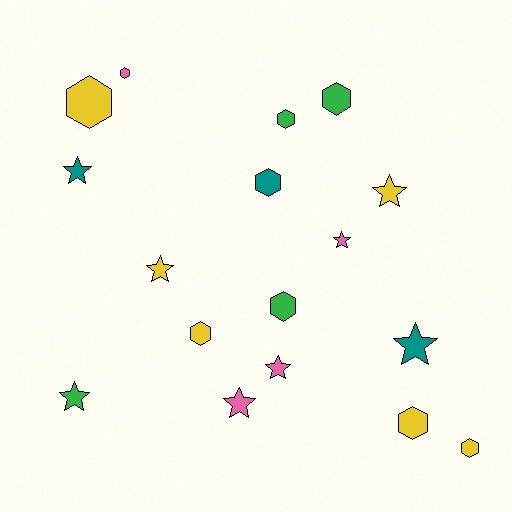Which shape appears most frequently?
Hexagon, with 9 objects.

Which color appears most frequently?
Yellow, with 6 objects.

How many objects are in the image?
There are 17 objects.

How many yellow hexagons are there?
There are 4 yellow hexagons.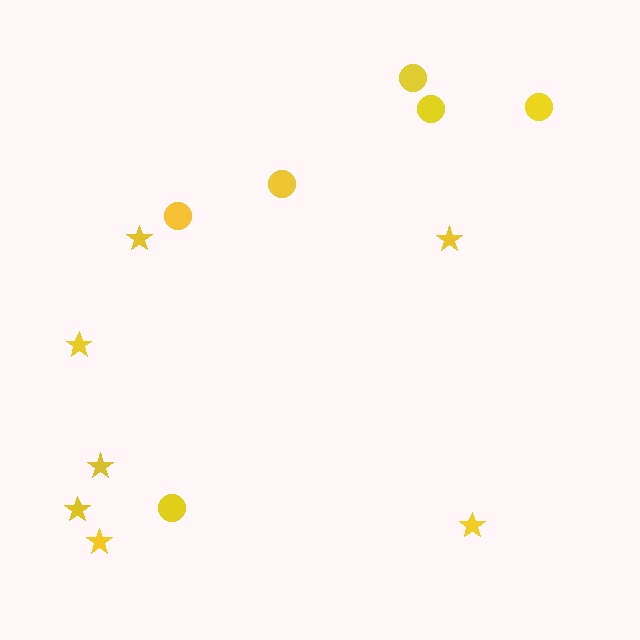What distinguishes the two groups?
There are 2 groups: one group of stars (7) and one group of circles (6).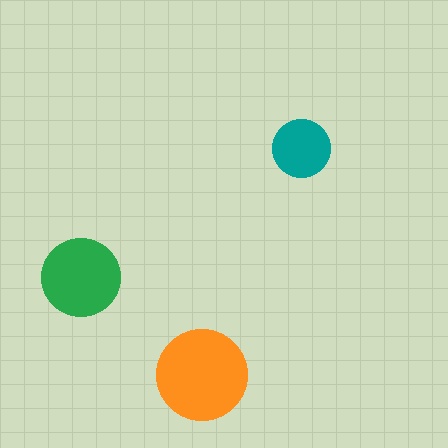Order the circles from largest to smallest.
the orange one, the green one, the teal one.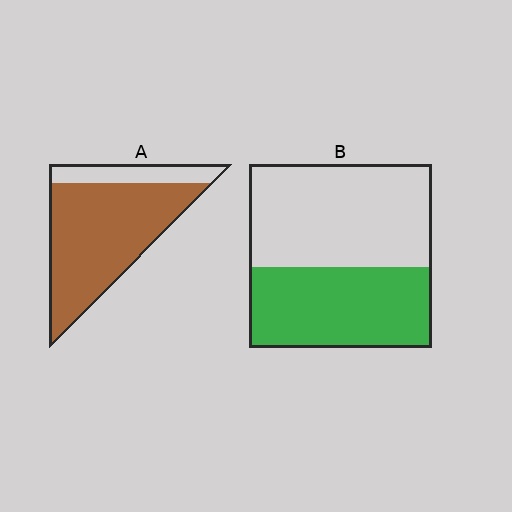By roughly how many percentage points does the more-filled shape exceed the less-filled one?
By roughly 35 percentage points (A over B).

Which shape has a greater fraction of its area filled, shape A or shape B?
Shape A.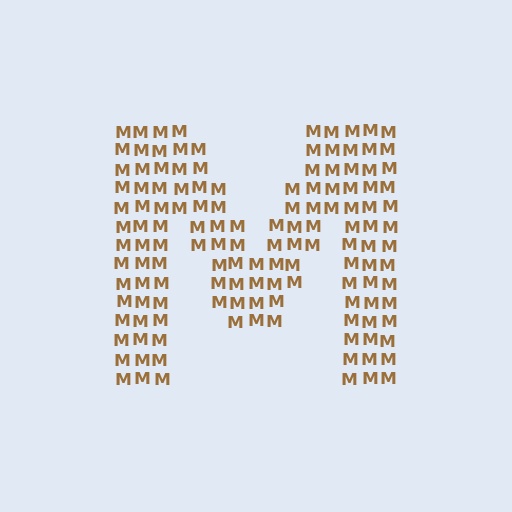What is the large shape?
The large shape is the letter M.